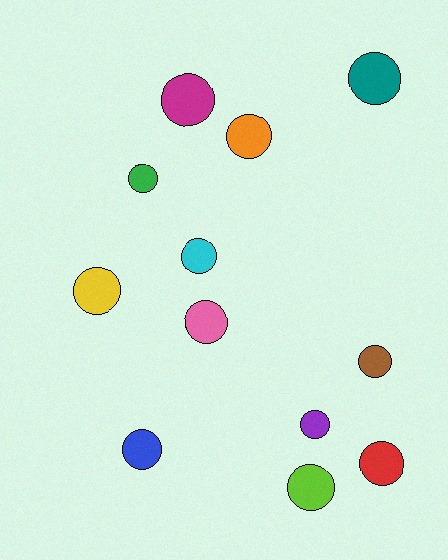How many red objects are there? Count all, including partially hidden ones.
There is 1 red object.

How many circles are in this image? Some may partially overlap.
There are 12 circles.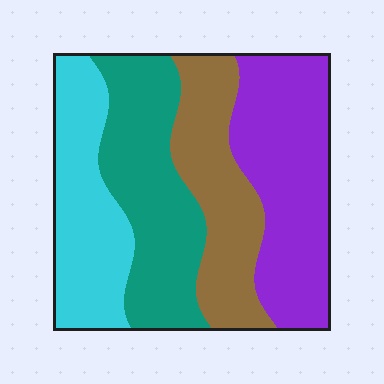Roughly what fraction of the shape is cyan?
Cyan covers roughly 20% of the shape.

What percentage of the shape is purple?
Purple covers about 30% of the shape.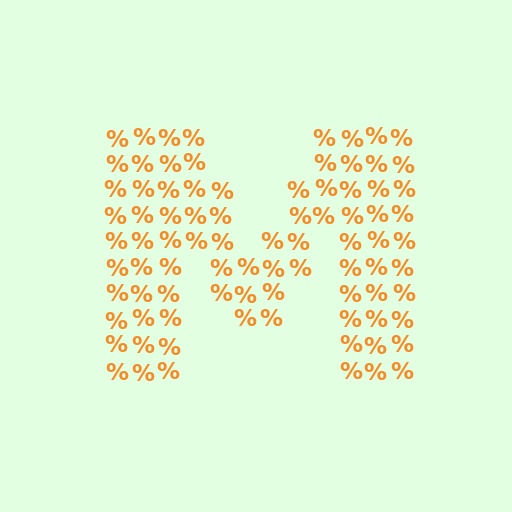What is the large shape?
The large shape is the letter M.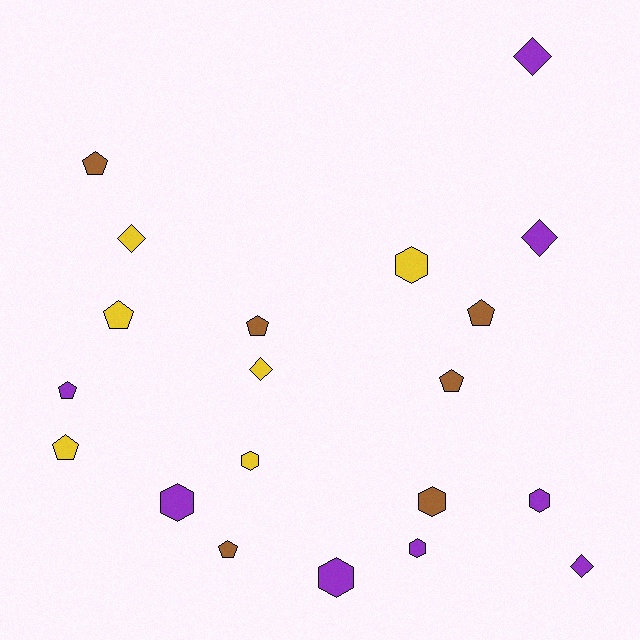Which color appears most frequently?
Purple, with 8 objects.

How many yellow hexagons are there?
There are 2 yellow hexagons.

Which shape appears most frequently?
Pentagon, with 8 objects.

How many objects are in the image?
There are 20 objects.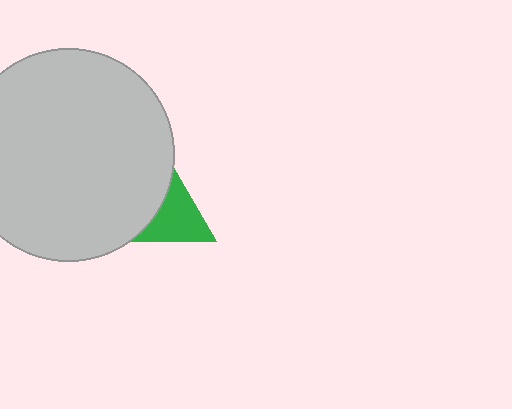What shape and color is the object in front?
The object in front is a light gray circle.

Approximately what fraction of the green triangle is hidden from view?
Roughly 48% of the green triangle is hidden behind the light gray circle.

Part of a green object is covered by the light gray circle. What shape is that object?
It is a triangle.